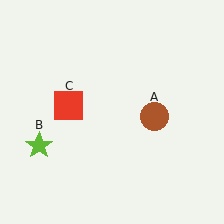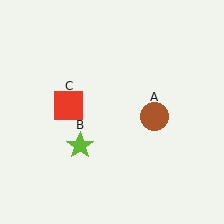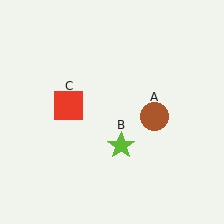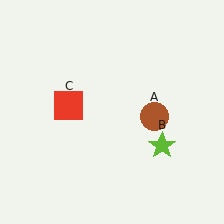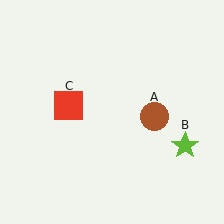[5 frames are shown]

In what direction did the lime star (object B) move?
The lime star (object B) moved right.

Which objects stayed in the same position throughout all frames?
Brown circle (object A) and red square (object C) remained stationary.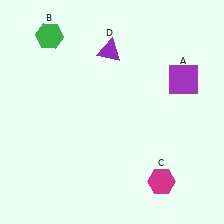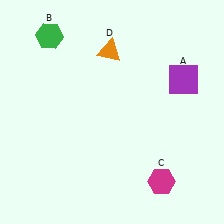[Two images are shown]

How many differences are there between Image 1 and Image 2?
There is 1 difference between the two images.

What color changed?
The triangle (D) changed from purple in Image 1 to orange in Image 2.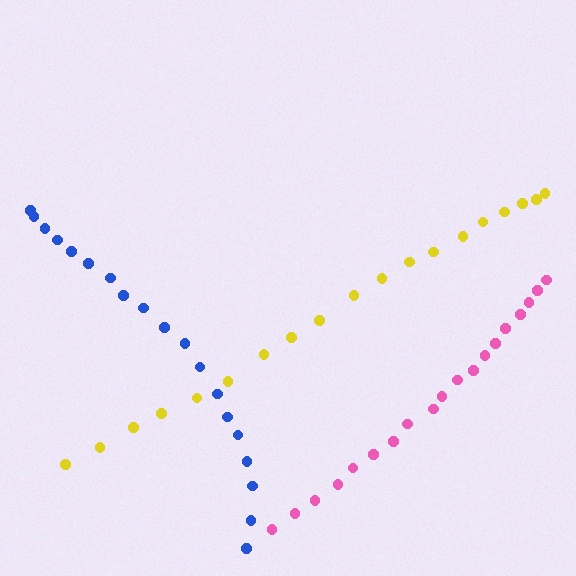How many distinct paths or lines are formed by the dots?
There are 3 distinct paths.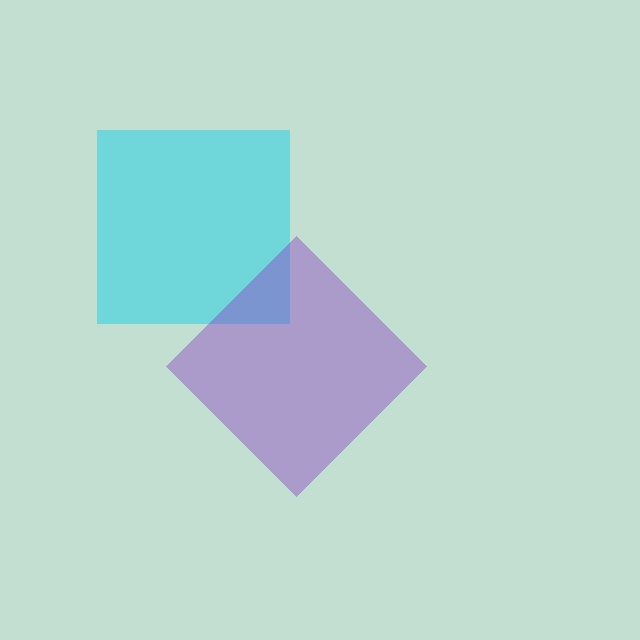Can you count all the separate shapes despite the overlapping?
Yes, there are 2 separate shapes.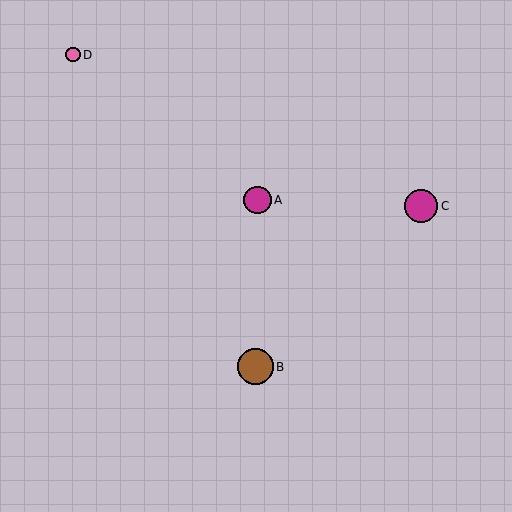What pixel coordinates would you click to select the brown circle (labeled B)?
Click at (256, 367) to select the brown circle B.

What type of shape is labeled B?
Shape B is a brown circle.